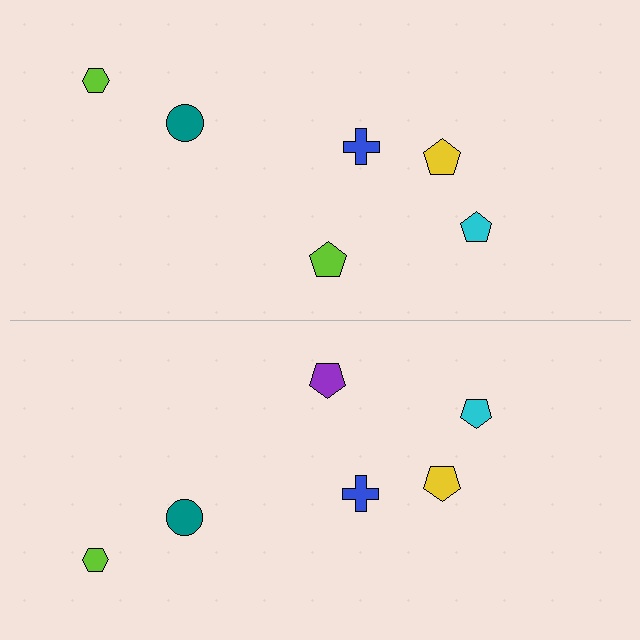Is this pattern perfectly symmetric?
No, the pattern is not perfectly symmetric. The purple pentagon on the bottom side breaks the symmetry — its mirror counterpart is lime.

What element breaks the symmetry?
The purple pentagon on the bottom side breaks the symmetry — its mirror counterpart is lime.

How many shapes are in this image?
There are 12 shapes in this image.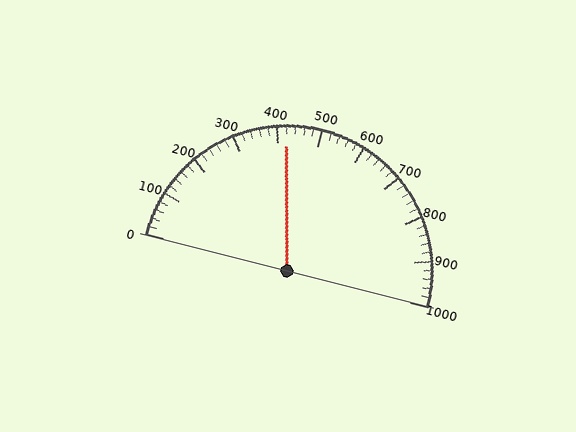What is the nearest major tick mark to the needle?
The nearest major tick mark is 400.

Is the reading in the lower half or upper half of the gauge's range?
The reading is in the lower half of the range (0 to 1000).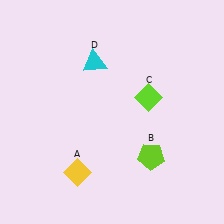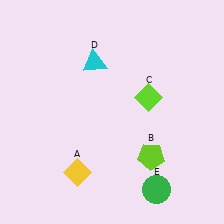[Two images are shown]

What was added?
A green circle (E) was added in Image 2.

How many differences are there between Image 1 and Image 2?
There is 1 difference between the two images.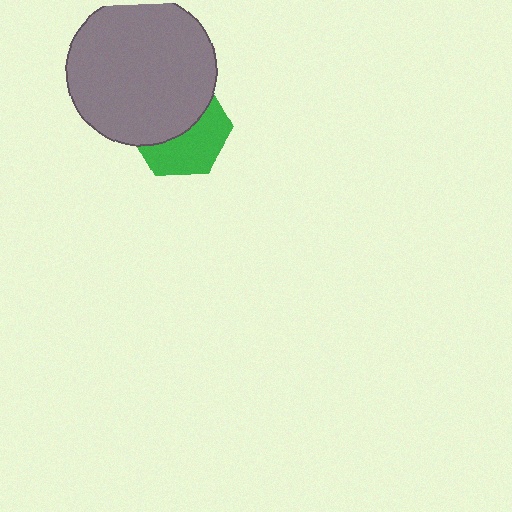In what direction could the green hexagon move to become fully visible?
The green hexagon could move down. That would shift it out from behind the gray circle entirely.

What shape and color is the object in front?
The object in front is a gray circle.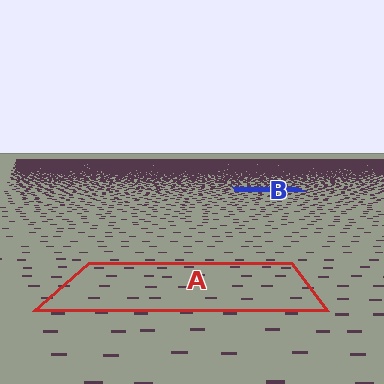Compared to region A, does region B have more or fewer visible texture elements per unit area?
Region B has more texture elements per unit area — they are packed more densely because it is farther away.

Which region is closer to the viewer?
Region A is closer. The texture elements there are larger and more spread out.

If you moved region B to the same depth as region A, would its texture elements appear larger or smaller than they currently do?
They would appear larger. At a closer depth, the same texture elements are projected at a bigger on-screen size.